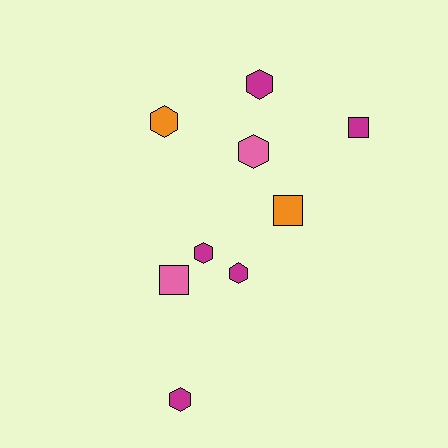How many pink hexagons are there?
There is 1 pink hexagon.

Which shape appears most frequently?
Hexagon, with 6 objects.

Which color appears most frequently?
Magenta, with 5 objects.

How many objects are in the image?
There are 9 objects.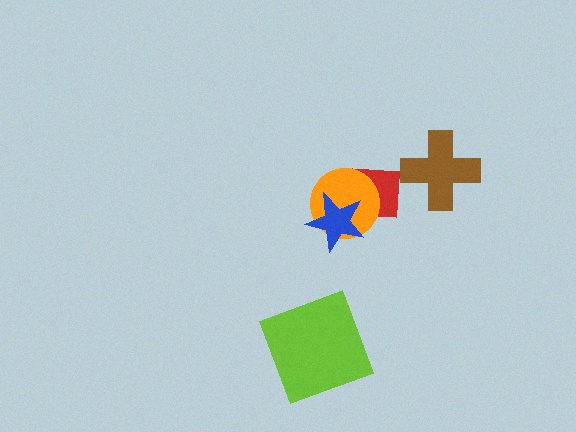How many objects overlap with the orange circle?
2 objects overlap with the orange circle.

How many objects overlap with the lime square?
0 objects overlap with the lime square.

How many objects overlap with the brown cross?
0 objects overlap with the brown cross.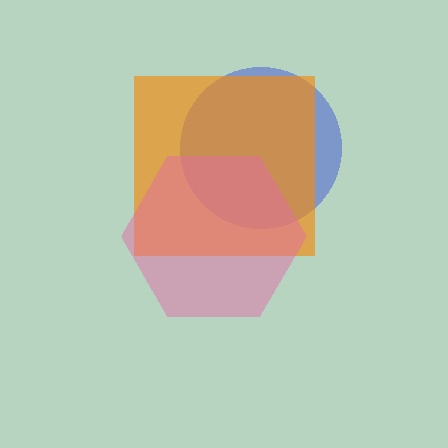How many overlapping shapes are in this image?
There are 3 overlapping shapes in the image.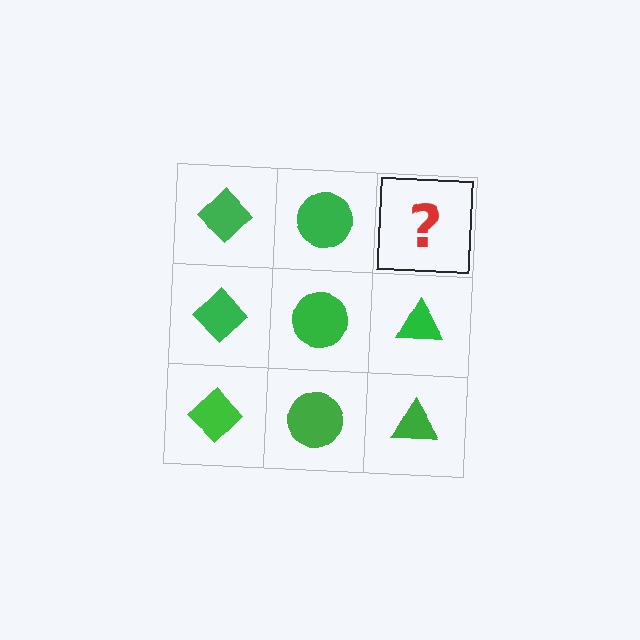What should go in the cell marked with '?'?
The missing cell should contain a green triangle.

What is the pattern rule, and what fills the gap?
The rule is that each column has a consistent shape. The gap should be filled with a green triangle.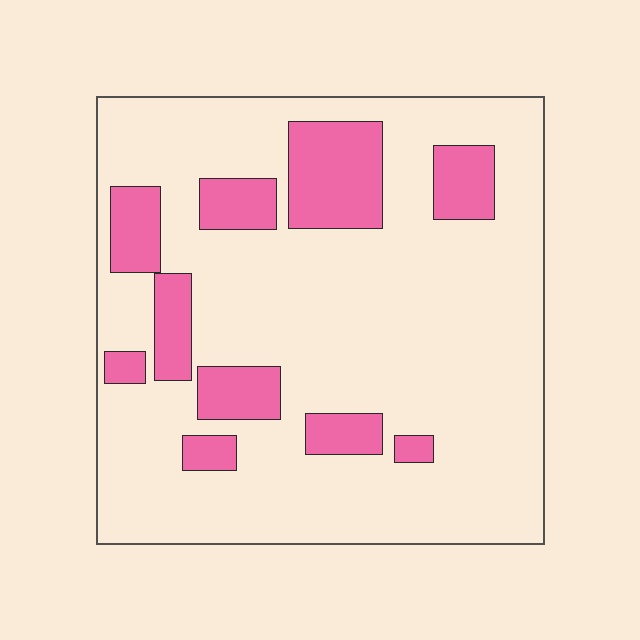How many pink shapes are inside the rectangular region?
10.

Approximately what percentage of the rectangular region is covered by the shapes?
Approximately 20%.